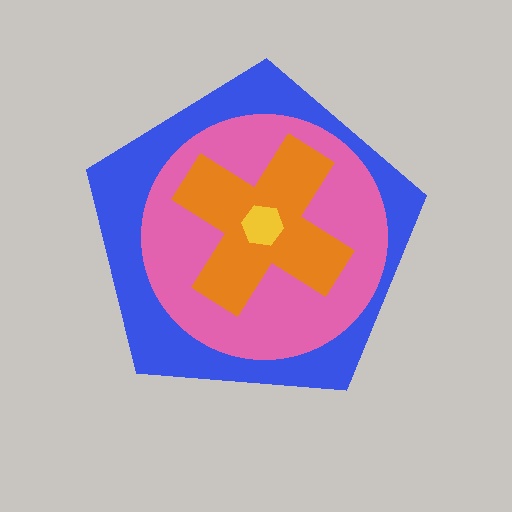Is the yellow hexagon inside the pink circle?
Yes.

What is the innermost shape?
The yellow hexagon.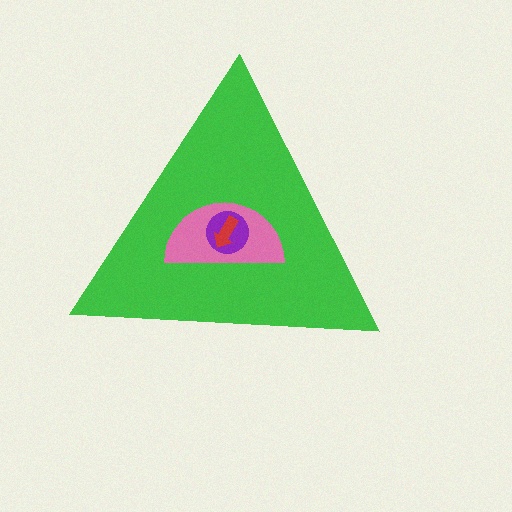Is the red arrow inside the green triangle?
Yes.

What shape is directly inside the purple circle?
The red arrow.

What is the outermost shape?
The green triangle.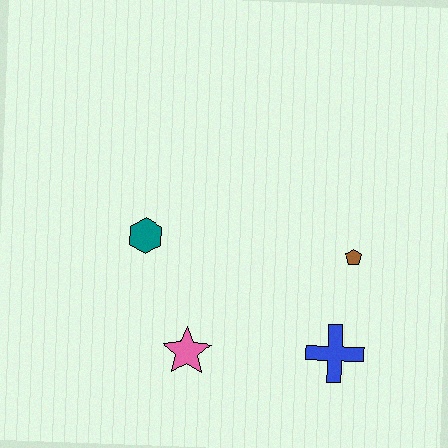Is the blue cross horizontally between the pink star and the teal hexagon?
No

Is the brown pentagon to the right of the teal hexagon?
Yes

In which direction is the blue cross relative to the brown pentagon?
The blue cross is below the brown pentagon.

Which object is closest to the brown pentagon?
The blue cross is closest to the brown pentagon.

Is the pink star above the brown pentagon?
No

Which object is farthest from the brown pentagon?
The teal hexagon is farthest from the brown pentagon.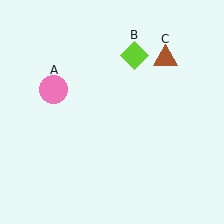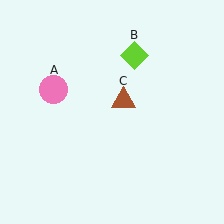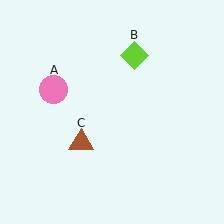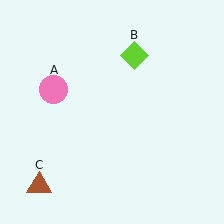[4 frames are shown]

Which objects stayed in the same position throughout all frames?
Pink circle (object A) and lime diamond (object B) remained stationary.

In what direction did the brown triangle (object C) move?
The brown triangle (object C) moved down and to the left.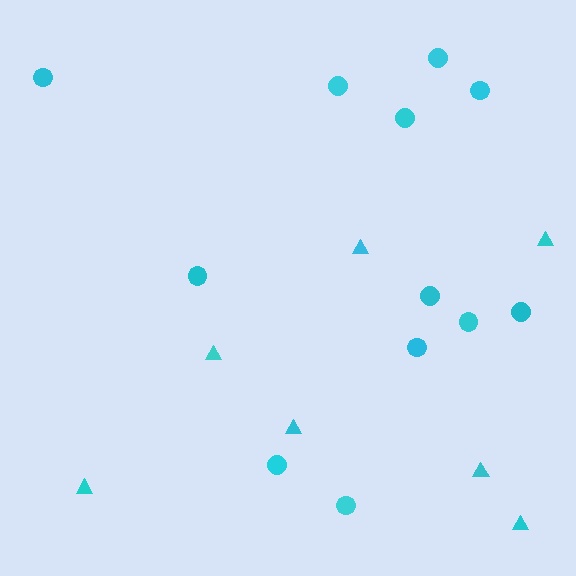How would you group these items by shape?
There are 2 groups: one group of circles (12) and one group of triangles (7).